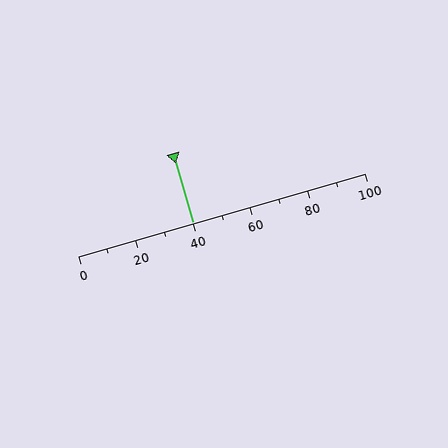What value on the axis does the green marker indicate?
The marker indicates approximately 40.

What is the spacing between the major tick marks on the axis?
The major ticks are spaced 20 apart.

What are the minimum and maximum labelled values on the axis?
The axis runs from 0 to 100.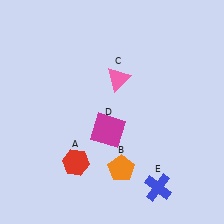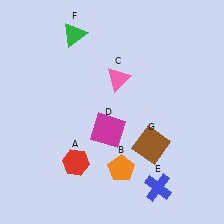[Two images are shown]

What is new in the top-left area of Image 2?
A green triangle (F) was added in the top-left area of Image 2.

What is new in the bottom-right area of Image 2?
A brown square (G) was added in the bottom-right area of Image 2.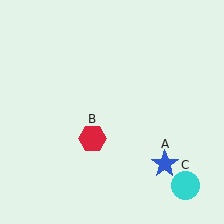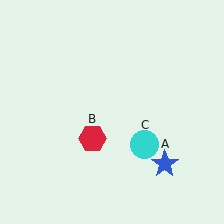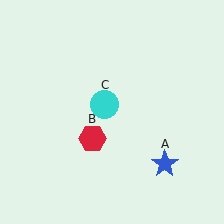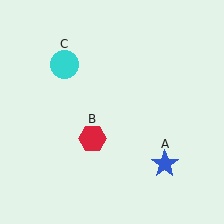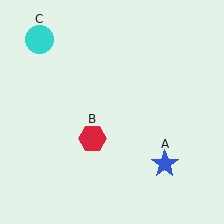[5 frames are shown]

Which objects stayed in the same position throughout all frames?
Blue star (object A) and red hexagon (object B) remained stationary.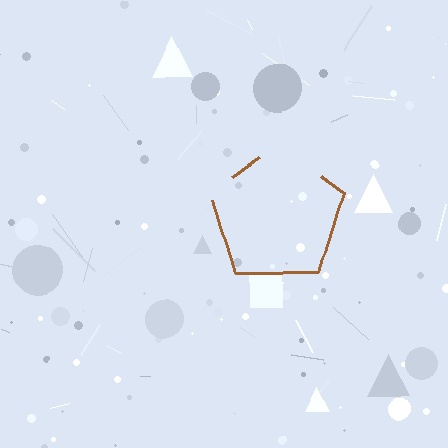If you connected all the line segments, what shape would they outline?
They would outline a pentagon.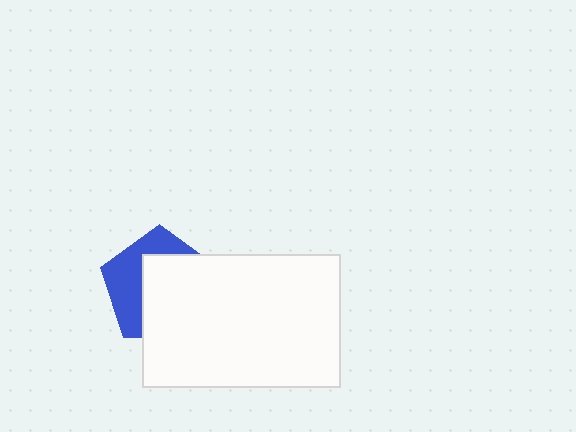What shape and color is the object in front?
The object in front is a white rectangle.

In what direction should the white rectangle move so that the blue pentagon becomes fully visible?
The white rectangle should move toward the lower-right. That is the shortest direction to clear the overlap and leave the blue pentagon fully visible.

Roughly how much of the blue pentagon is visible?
A small part of it is visible (roughly 40%).